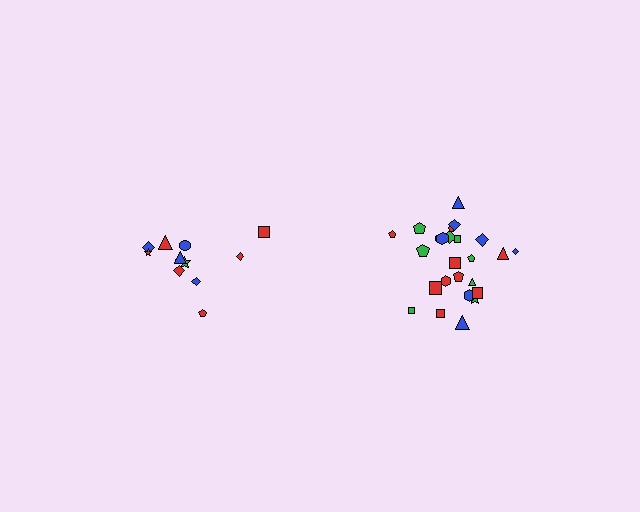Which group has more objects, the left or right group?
The right group.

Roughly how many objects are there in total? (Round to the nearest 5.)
Roughly 35 objects in total.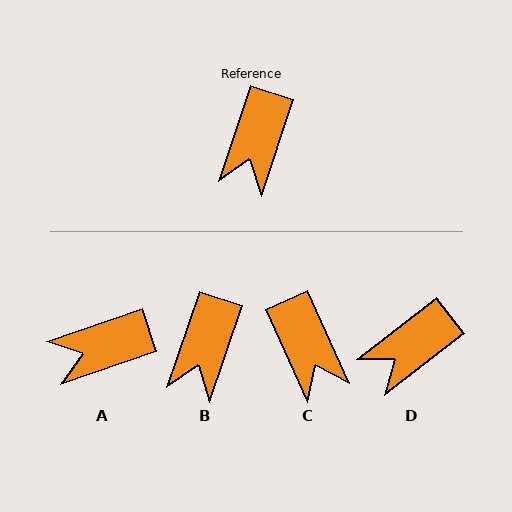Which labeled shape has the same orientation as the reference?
B.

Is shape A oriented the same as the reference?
No, it is off by about 53 degrees.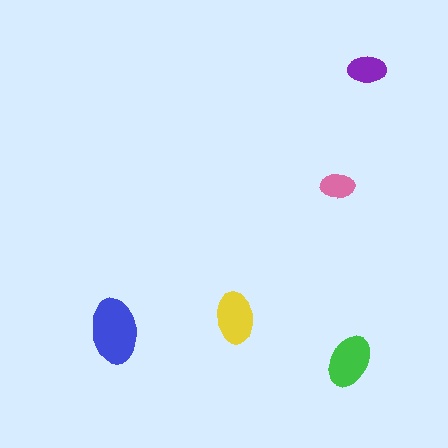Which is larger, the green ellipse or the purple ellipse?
The green one.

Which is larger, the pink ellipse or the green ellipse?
The green one.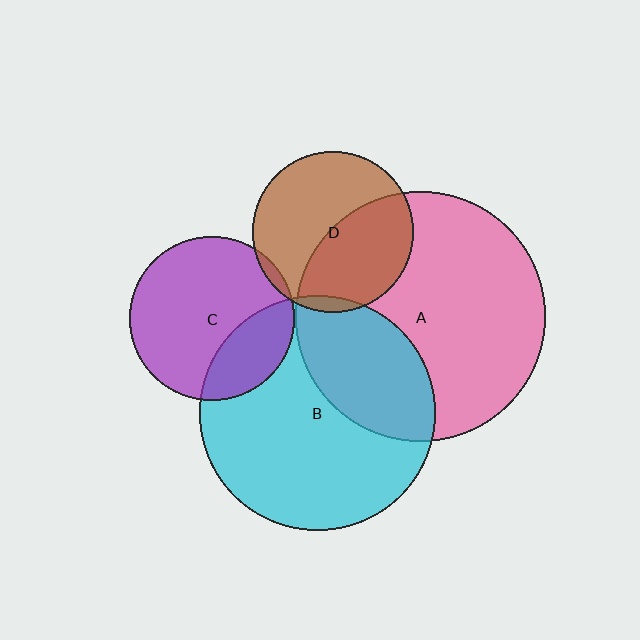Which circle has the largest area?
Circle A (pink).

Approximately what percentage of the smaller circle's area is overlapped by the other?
Approximately 30%.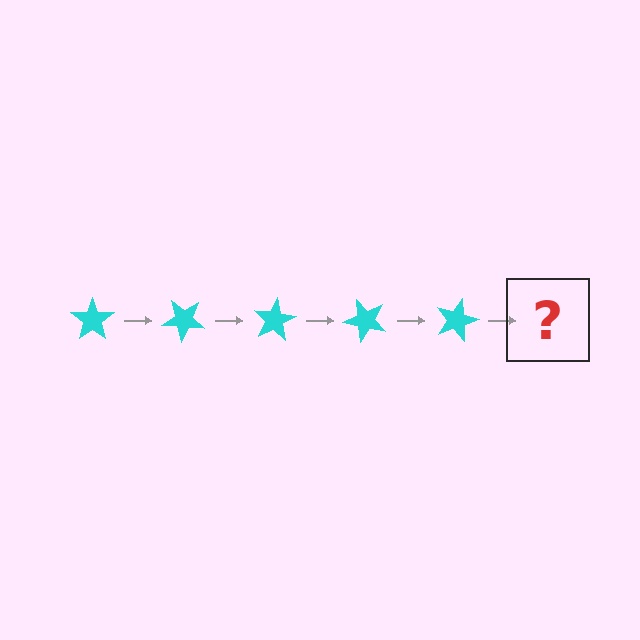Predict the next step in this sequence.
The next step is a cyan star rotated 200 degrees.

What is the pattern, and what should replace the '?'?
The pattern is that the star rotates 40 degrees each step. The '?' should be a cyan star rotated 200 degrees.